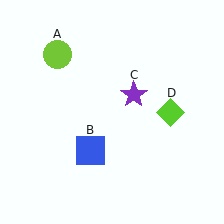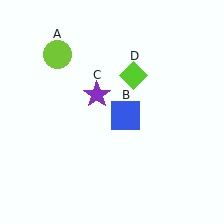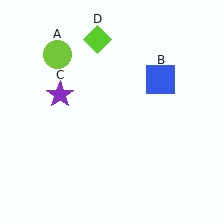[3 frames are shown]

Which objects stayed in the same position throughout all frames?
Lime circle (object A) remained stationary.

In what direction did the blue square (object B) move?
The blue square (object B) moved up and to the right.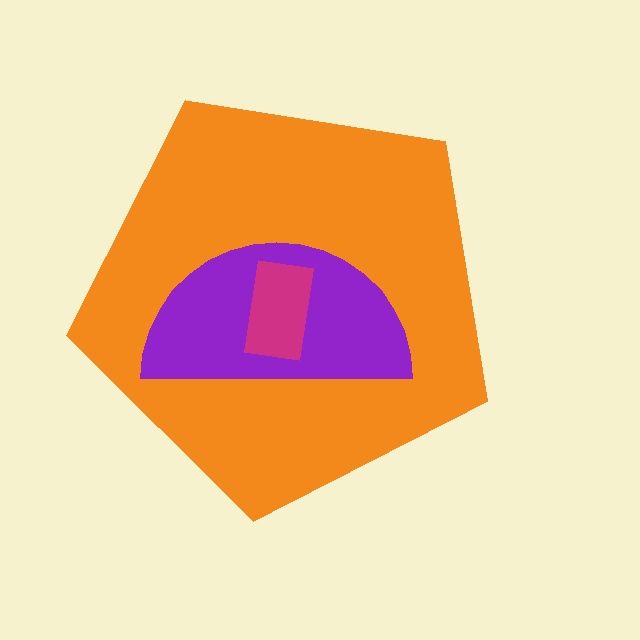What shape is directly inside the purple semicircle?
The magenta rectangle.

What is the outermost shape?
The orange pentagon.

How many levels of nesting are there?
3.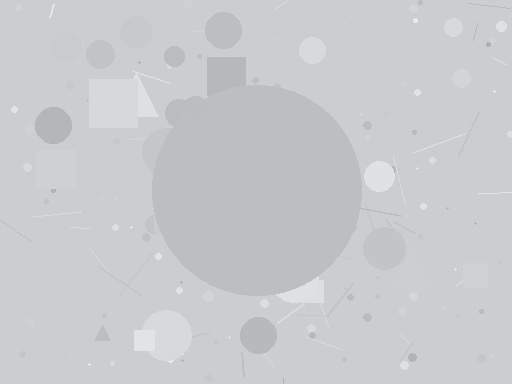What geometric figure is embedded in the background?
A circle is embedded in the background.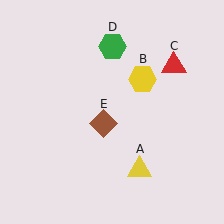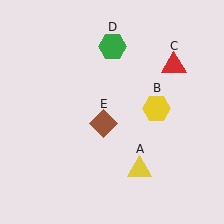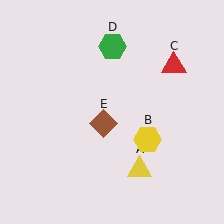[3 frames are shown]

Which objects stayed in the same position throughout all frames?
Yellow triangle (object A) and red triangle (object C) and green hexagon (object D) and brown diamond (object E) remained stationary.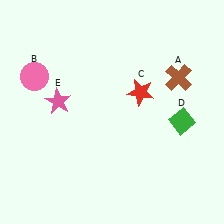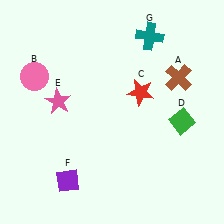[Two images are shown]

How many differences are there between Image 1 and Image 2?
There are 2 differences between the two images.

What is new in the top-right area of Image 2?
A teal cross (G) was added in the top-right area of Image 2.